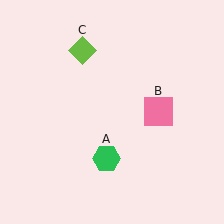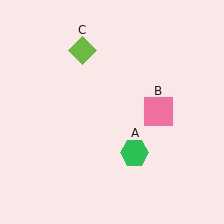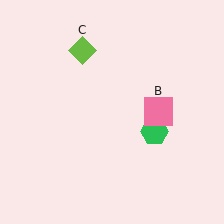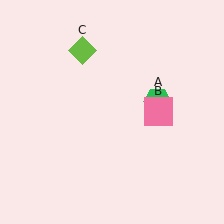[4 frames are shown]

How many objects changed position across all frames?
1 object changed position: green hexagon (object A).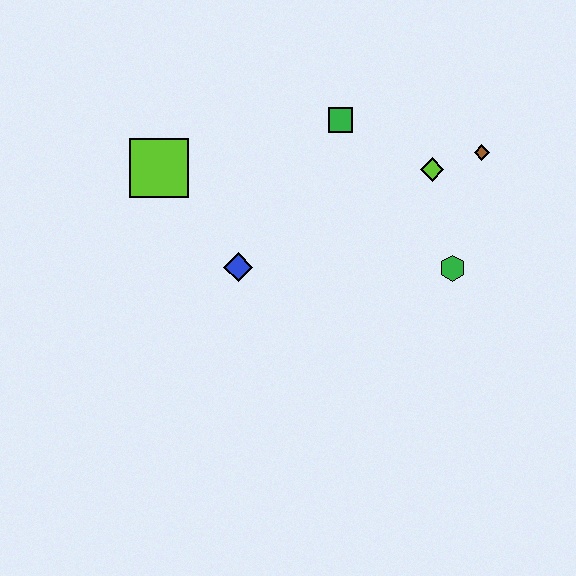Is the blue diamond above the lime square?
No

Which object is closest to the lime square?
The blue diamond is closest to the lime square.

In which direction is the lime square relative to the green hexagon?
The lime square is to the left of the green hexagon.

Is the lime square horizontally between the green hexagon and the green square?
No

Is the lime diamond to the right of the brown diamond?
No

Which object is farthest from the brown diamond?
The lime square is farthest from the brown diamond.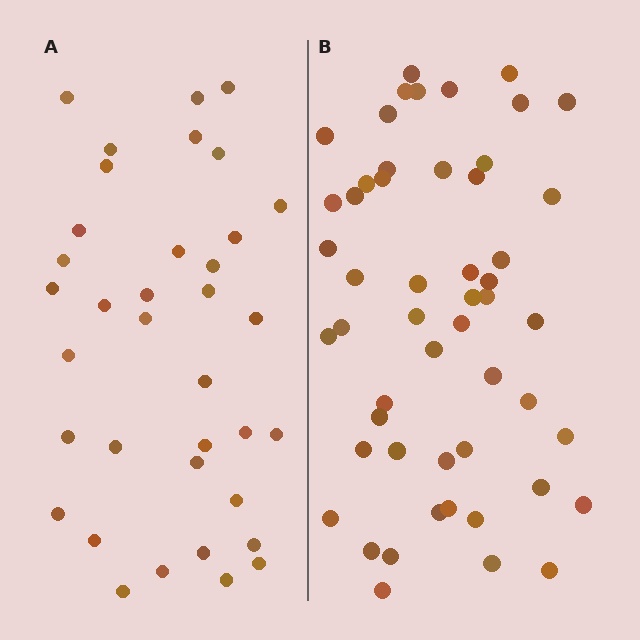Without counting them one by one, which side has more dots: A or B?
Region B (the right region) has more dots.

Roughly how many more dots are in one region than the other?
Region B has approximately 15 more dots than region A.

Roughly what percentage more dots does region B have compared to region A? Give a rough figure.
About 45% more.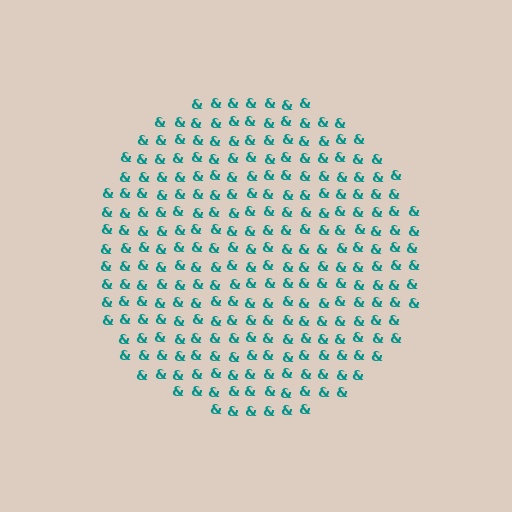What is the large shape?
The large shape is a circle.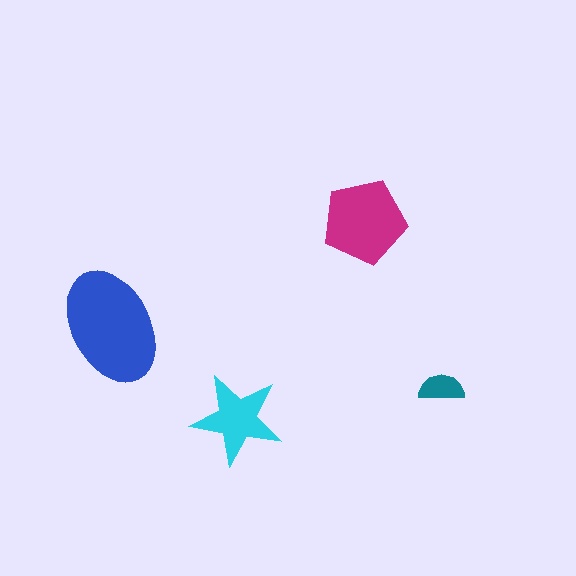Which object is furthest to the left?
The blue ellipse is leftmost.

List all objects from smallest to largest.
The teal semicircle, the cyan star, the magenta pentagon, the blue ellipse.